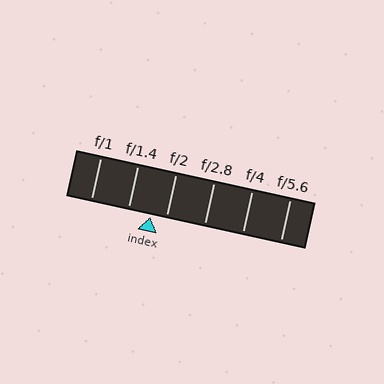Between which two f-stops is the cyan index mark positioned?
The index mark is between f/1.4 and f/2.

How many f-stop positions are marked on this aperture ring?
There are 6 f-stop positions marked.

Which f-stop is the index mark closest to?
The index mark is closest to f/2.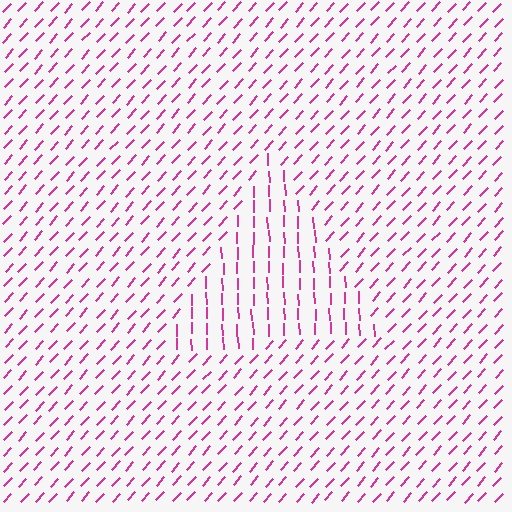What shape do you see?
I see a triangle.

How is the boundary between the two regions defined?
The boundary is defined purely by a change in line orientation (approximately 45 degrees difference). All lines are the same color and thickness.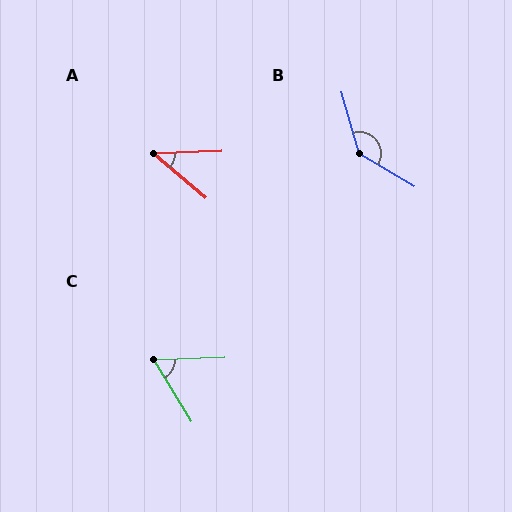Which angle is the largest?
B, at approximately 137 degrees.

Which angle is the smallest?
A, at approximately 42 degrees.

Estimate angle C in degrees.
Approximately 60 degrees.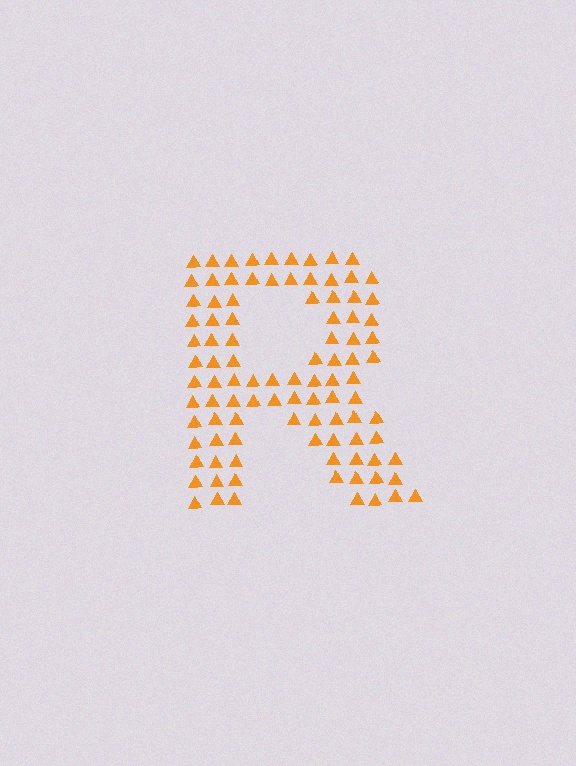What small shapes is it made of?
It is made of small triangles.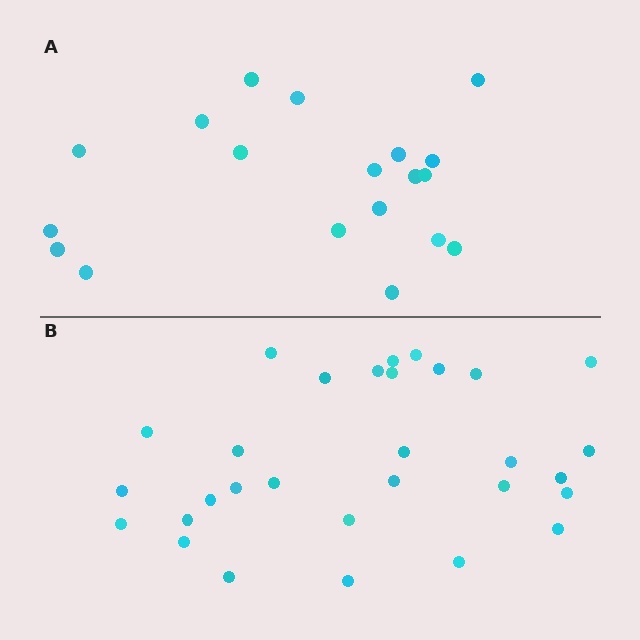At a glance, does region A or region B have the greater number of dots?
Region B (the bottom region) has more dots.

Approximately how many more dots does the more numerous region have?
Region B has roughly 12 or so more dots than region A.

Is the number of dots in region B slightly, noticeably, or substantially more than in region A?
Region B has substantially more. The ratio is roughly 1.6 to 1.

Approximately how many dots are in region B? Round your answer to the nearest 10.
About 30 dots.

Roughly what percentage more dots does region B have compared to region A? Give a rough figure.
About 60% more.